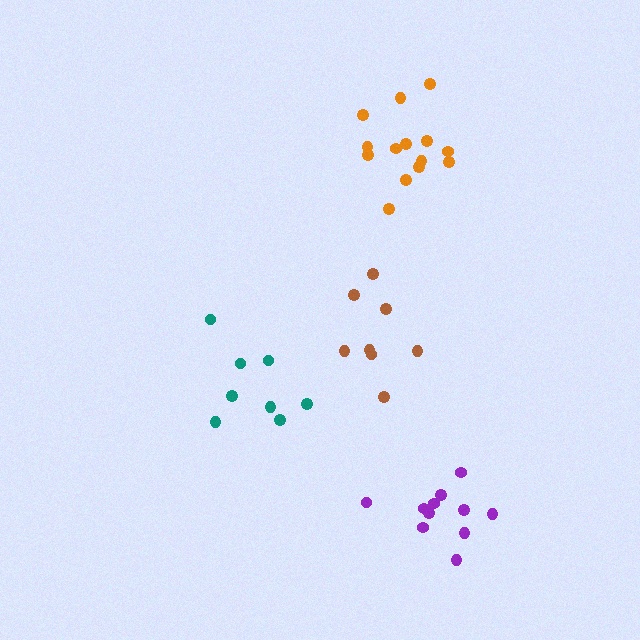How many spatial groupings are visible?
There are 4 spatial groupings.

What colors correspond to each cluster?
The clusters are colored: teal, brown, purple, orange.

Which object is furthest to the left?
The teal cluster is leftmost.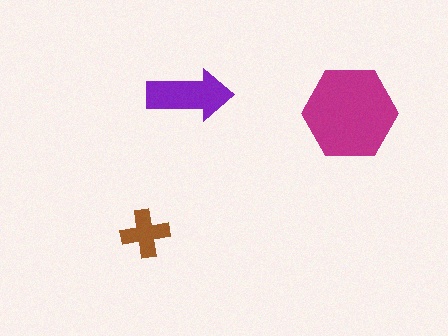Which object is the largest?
The magenta hexagon.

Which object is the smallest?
The brown cross.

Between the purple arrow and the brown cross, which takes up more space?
The purple arrow.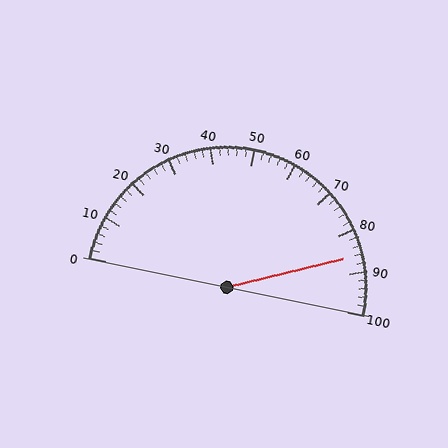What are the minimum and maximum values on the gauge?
The gauge ranges from 0 to 100.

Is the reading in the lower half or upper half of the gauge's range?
The reading is in the upper half of the range (0 to 100).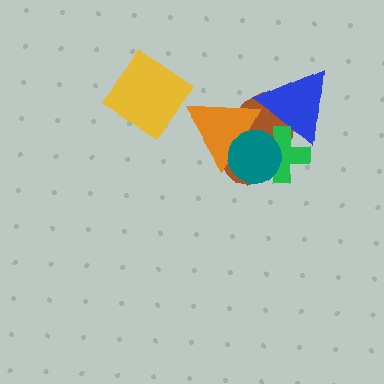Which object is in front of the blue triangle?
The green cross is in front of the blue triangle.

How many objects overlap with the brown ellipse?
4 objects overlap with the brown ellipse.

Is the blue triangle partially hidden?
Yes, it is partially covered by another shape.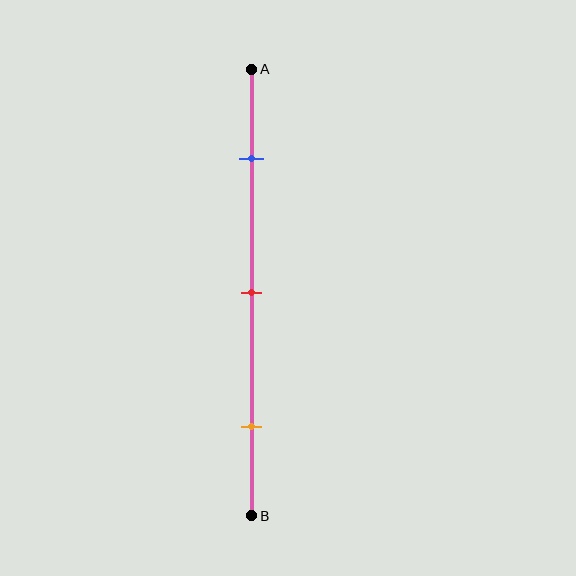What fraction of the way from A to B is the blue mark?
The blue mark is approximately 20% (0.2) of the way from A to B.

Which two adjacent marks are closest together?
The blue and red marks are the closest adjacent pair.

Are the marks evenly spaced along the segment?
Yes, the marks are approximately evenly spaced.